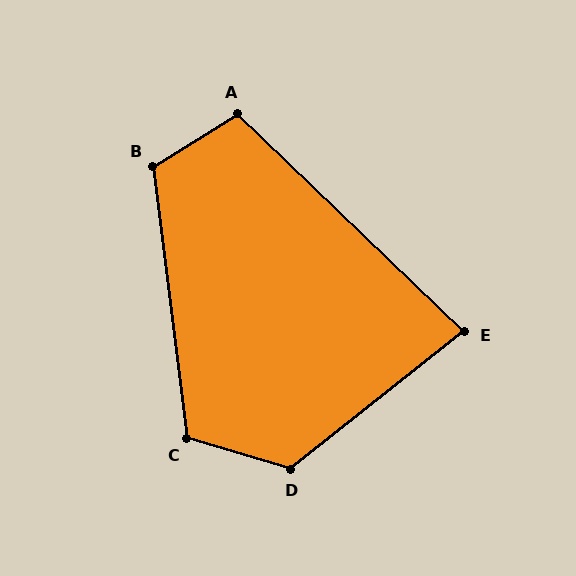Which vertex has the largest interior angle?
D, at approximately 125 degrees.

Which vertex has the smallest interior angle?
E, at approximately 82 degrees.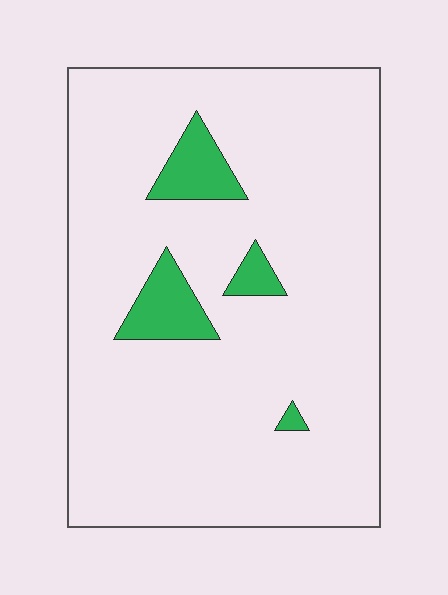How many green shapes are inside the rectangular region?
4.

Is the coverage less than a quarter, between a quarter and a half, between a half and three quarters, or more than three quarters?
Less than a quarter.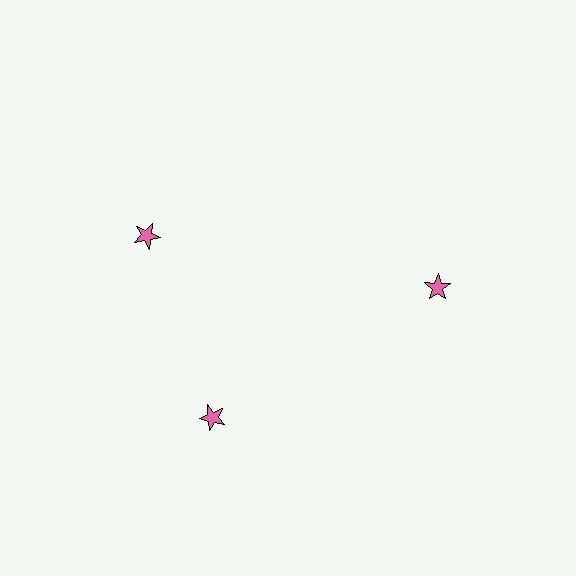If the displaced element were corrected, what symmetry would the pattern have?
It would have 3-fold rotational symmetry — the pattern would map onto itself every 120 degrees.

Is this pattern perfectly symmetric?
No. The 3 pink stars are arranged in a ring, but one element near the 11 o'clock position is rotated out of alignment along the ring, breaking the 3-fold rotational symmetry.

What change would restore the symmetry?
The symmetry would be restored by rotating it back into even spacing with its neighbors so that all 3 stars sit at equal angles and equal distance from the center.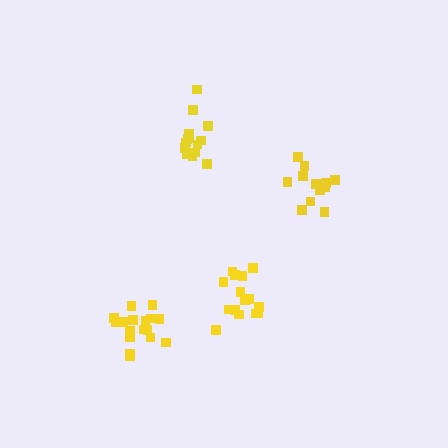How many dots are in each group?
Group 1: 17 dots, Group 2: 16 dots, Group 3: 14 dots, Group 4: 13 dots (60 total).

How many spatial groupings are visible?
There are 4 spatial groupings.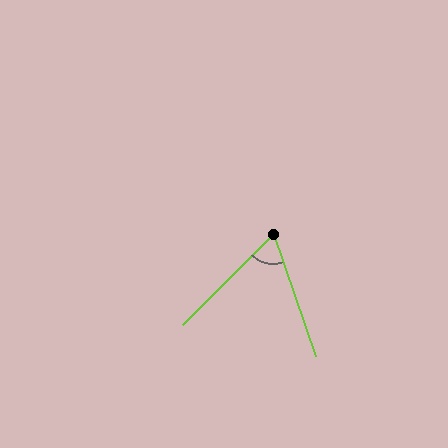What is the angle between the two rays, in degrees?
Approximately 64 degrees.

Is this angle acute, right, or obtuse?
It is acute.